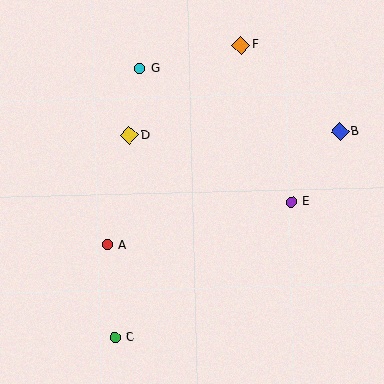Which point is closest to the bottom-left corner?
Point C is closest to the bottom-left corner.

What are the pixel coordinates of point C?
Point C is at (115, 337).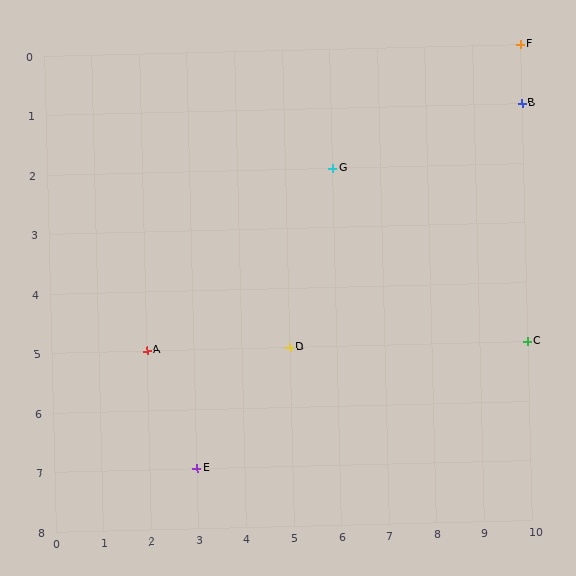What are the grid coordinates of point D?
Point D is at grid coordinates (5, 5).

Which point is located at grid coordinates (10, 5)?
Point C is at (10, 5).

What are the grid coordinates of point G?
Point G is at grid coordinates (6, 2).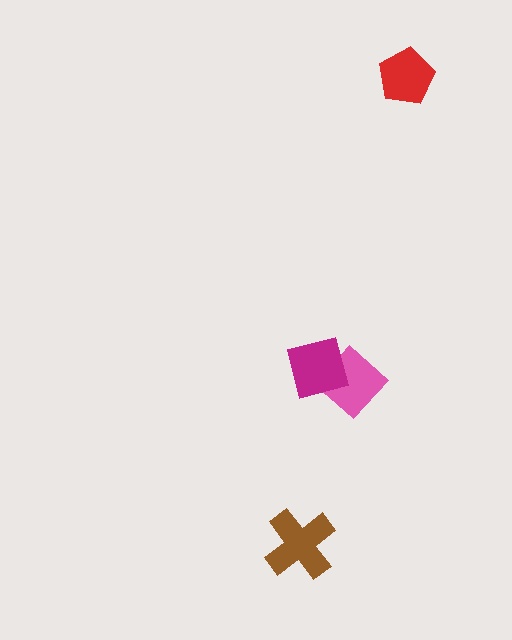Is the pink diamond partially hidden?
Yes, it is partially covered by another shape.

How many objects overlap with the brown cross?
0 objects overlap with the brown cross.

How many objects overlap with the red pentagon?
0 objects overlap with the red pentagon.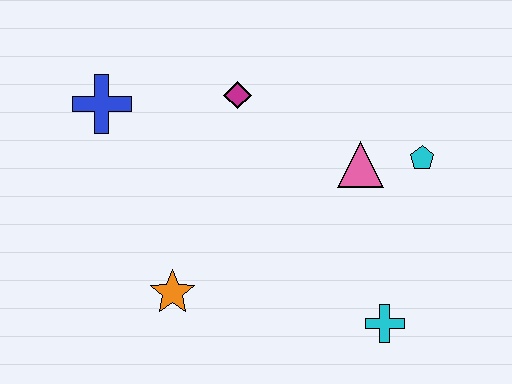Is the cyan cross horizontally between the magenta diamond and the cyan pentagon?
Yes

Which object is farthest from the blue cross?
The cyan cross is farthest from the blue cross.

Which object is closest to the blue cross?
The magenta diamond is closest to the blue cross.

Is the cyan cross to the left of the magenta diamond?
No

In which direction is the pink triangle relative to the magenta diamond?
The pink triangle is to the right of the magenta diamond.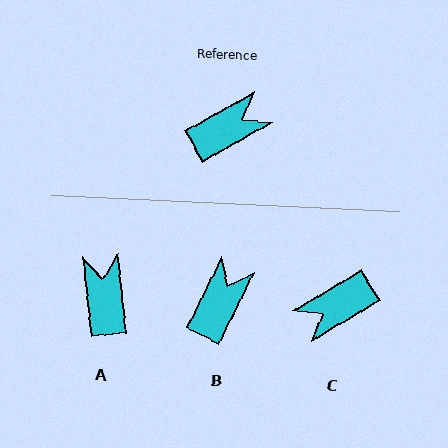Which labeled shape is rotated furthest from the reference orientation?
C, about 179 degrees away.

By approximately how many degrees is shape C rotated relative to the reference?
Approximately 179 degrees clockwise.